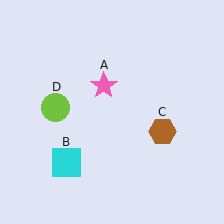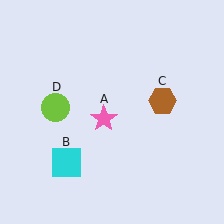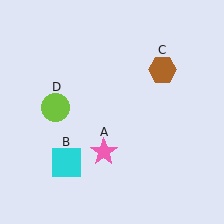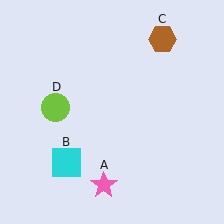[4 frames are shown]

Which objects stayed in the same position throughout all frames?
Cyan square (object B) and lime circle (object D) remained stationary.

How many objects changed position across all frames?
2 objects changed position: pink star (object A), brown hexagon (object C).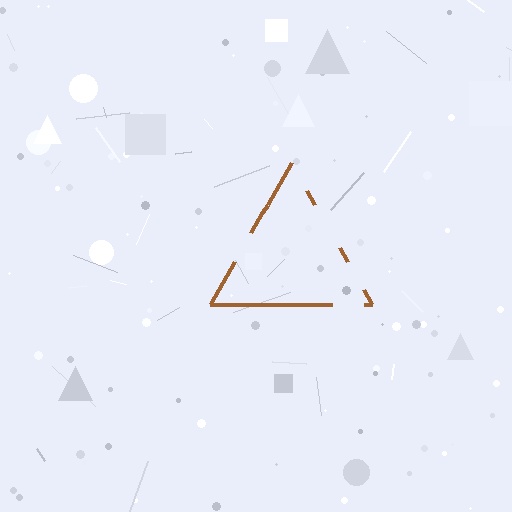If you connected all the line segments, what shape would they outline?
They would outline a triangle.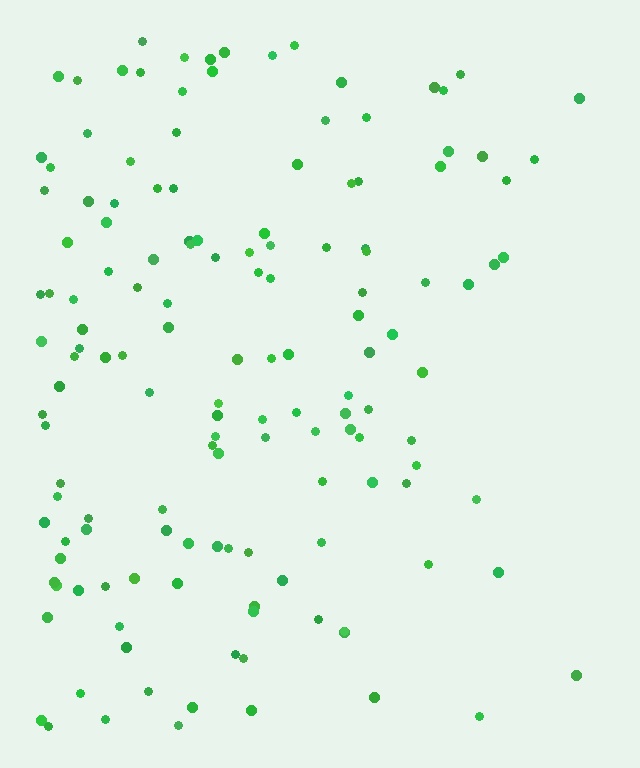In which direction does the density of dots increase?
From right to left, with the left side densest.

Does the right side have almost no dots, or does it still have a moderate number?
Still a moderate number, just noticeably fewer than the left.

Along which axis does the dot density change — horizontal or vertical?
Horizontal.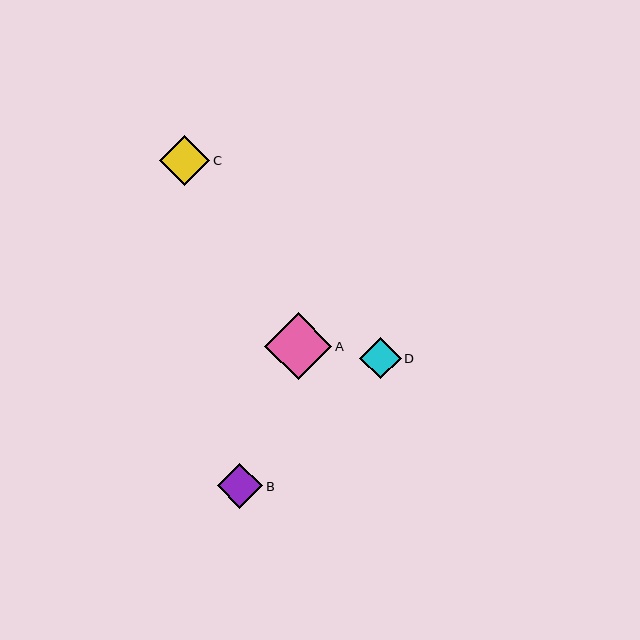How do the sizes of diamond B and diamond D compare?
Diamond B and diamond D are approximately the same size.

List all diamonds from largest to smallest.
From largest to smallest: A, C, B, D.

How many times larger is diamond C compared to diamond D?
Diamond C is approximately 1.2 times the size of diamond D.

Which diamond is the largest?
Diamond A is the largest with a size of approximately 67 pixels.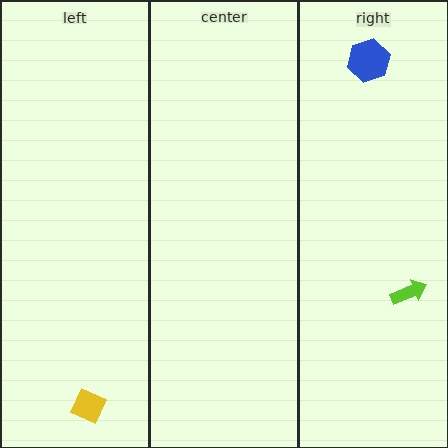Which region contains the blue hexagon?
The right region.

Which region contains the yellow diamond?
The left region.